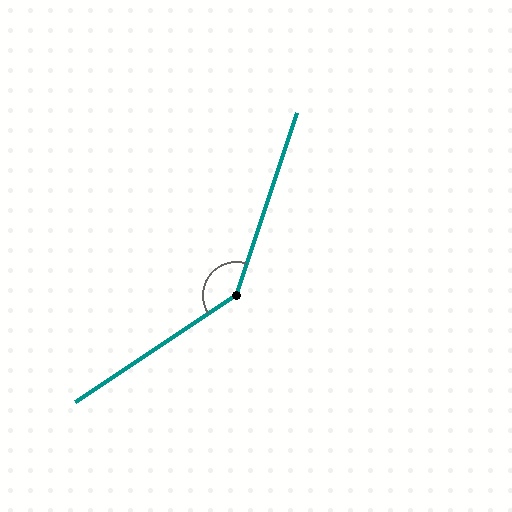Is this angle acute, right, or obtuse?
It is obtuse.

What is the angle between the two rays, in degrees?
Approximately 142 degrees.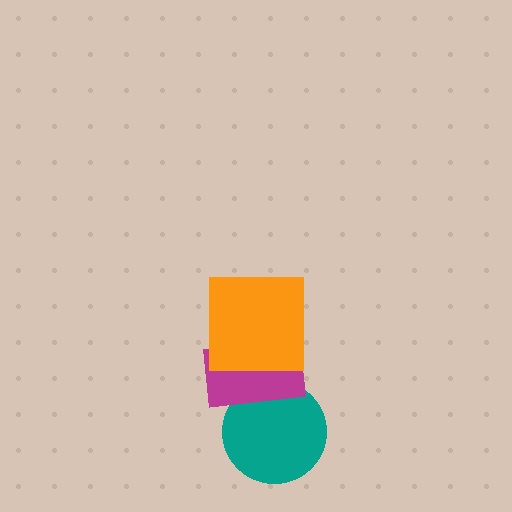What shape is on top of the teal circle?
The magenta rectangle is on top of the teal circle.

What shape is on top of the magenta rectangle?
The orange square is on top of the magenta rectangle.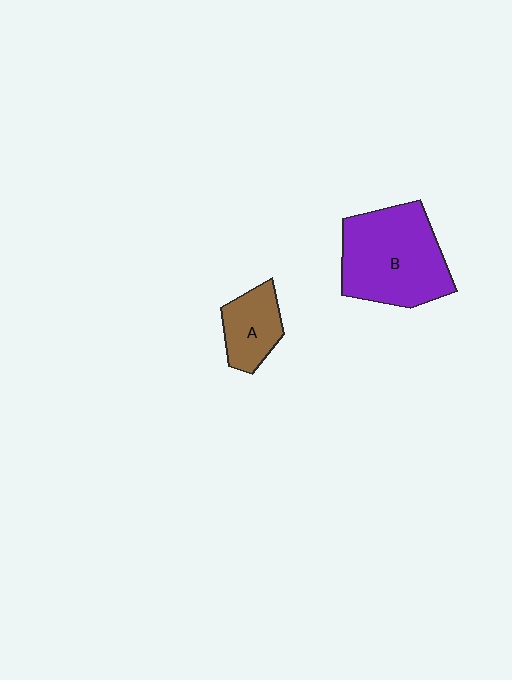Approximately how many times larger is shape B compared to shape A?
Approximately 2.3 times.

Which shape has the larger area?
Shape B (purple).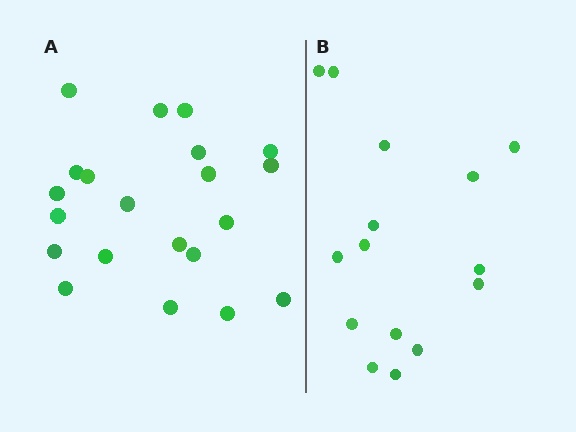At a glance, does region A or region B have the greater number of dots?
Region A (the left region) has more dots.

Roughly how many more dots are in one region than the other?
Region A has about 6 more dots than region B.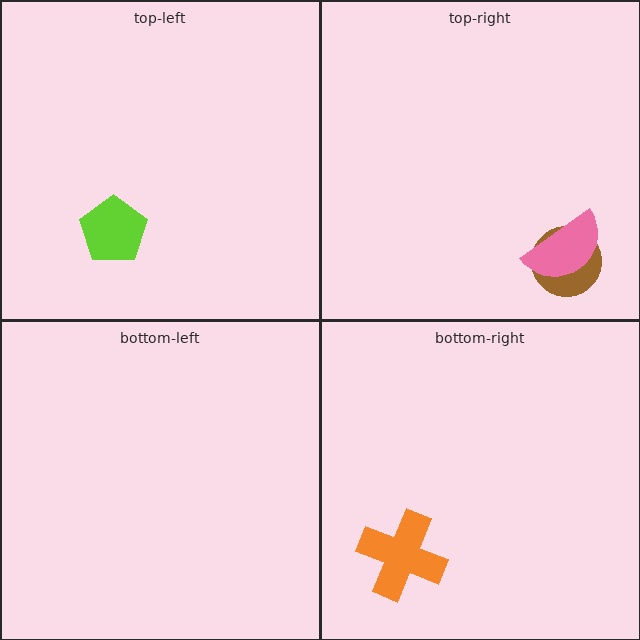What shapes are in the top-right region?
The brown circle, the pink semicircle.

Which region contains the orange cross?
The bottom-right region.